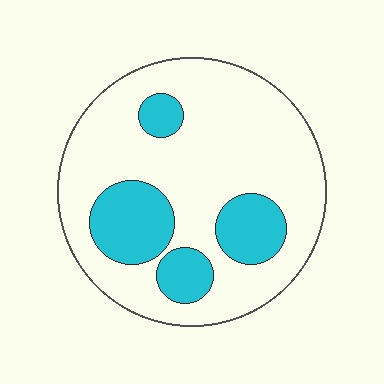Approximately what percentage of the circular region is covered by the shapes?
Approximately 25%.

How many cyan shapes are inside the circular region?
4.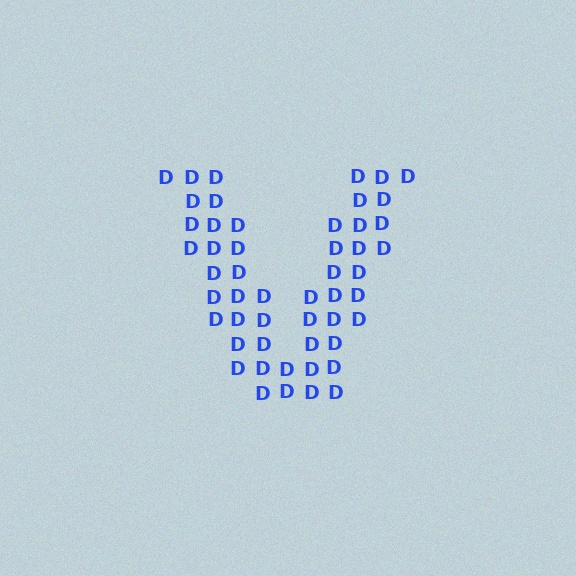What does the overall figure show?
The overall figure shows the letter V.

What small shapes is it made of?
It is made of small letter D's.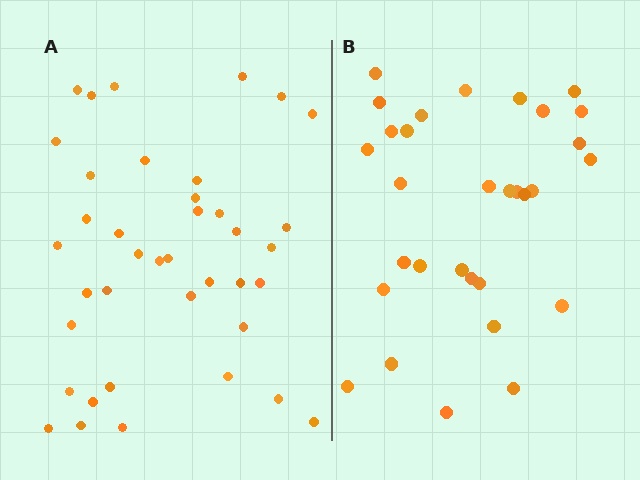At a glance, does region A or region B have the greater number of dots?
Region A (the left region) has more dots.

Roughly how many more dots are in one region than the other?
Region A has roughly 8 or so more dots than region B.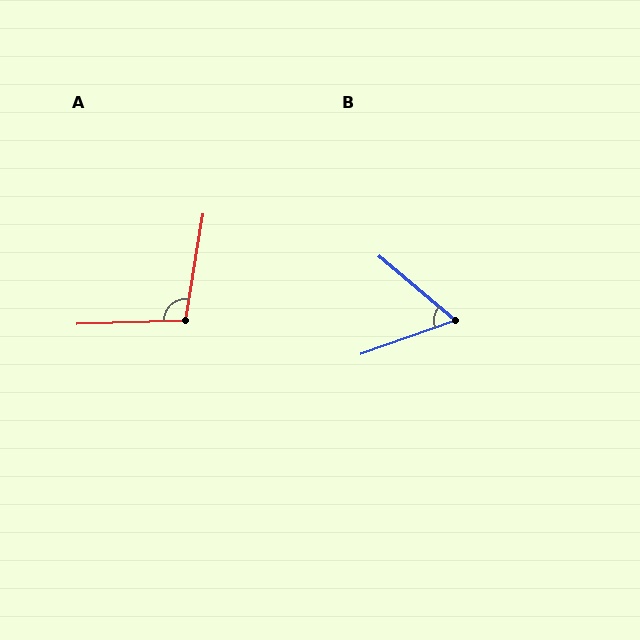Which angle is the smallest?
B, at approximately 59 degrees.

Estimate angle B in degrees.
Approximately 59 degrees.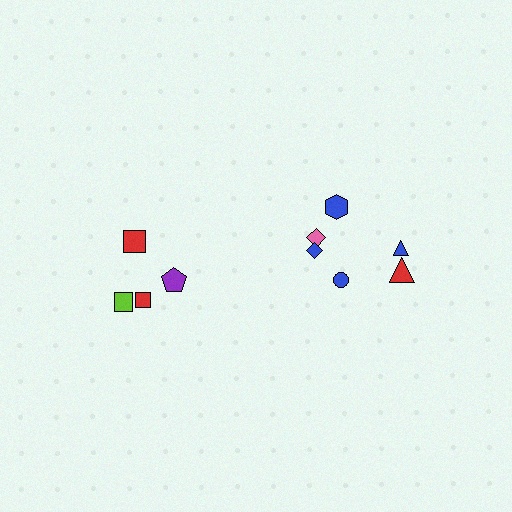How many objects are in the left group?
There are 4 objects.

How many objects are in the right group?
There are 6 objects.